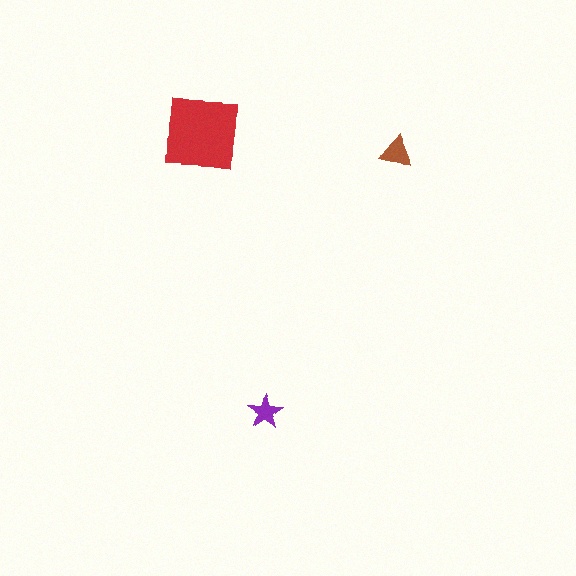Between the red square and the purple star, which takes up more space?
The red square.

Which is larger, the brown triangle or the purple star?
The brown triangle.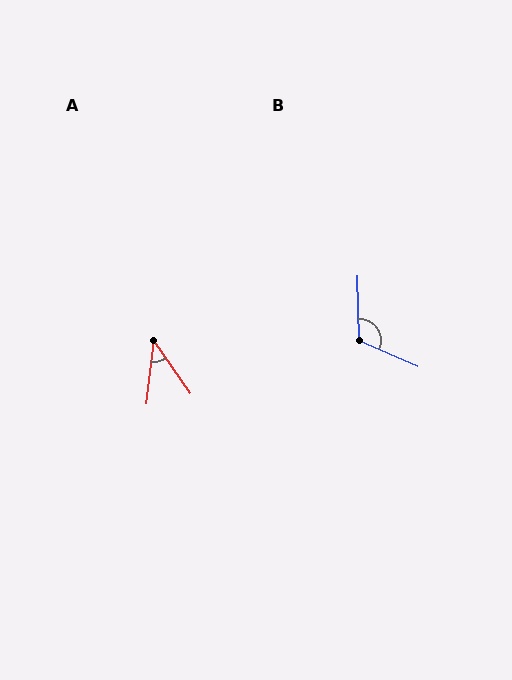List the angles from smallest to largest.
A (41°), B (115°).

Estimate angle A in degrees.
Approximately 41 degrees.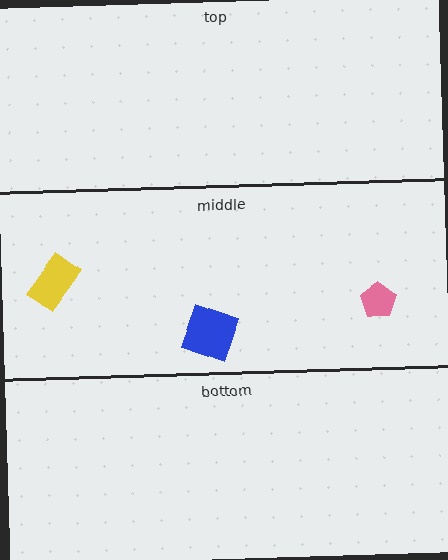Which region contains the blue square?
The middle region.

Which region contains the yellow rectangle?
The middle region.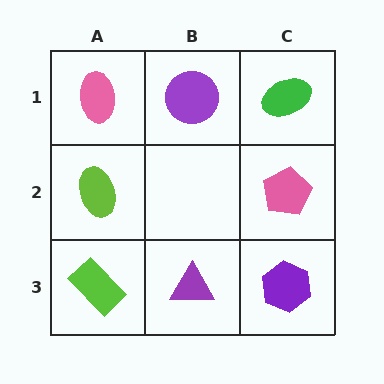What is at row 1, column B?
A purple circle.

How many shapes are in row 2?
2 shapes.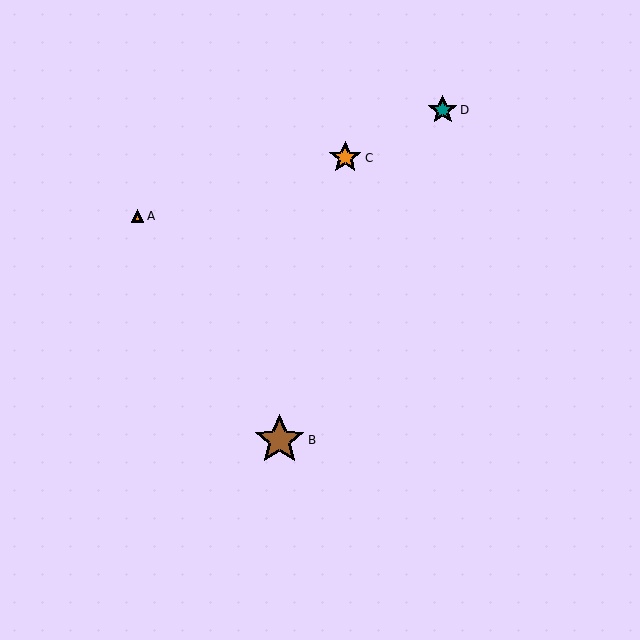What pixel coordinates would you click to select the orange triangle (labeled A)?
Click at (138, 216) to select the orange triangle A.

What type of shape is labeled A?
Shape A is an orange triangle.